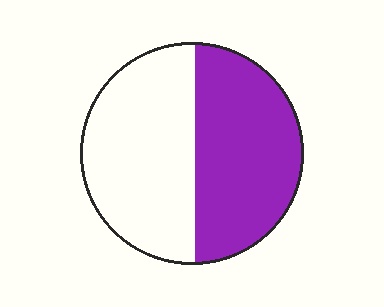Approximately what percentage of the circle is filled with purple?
Approximately 50%.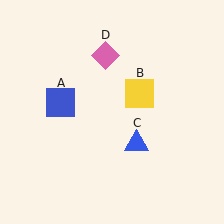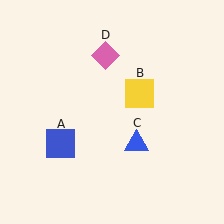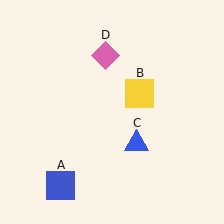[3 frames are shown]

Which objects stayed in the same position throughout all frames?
Yellow square (object B) and blue triangle (object C) and pink diamond (object D) remained stationary.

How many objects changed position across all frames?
1 object changed position: blue square (object A).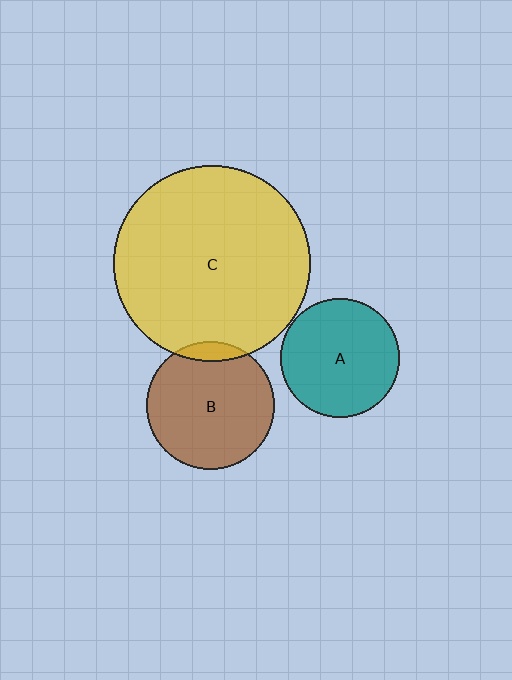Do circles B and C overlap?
Yes.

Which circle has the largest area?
Circle C (yellow).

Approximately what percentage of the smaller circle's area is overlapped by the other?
Approximately 10%.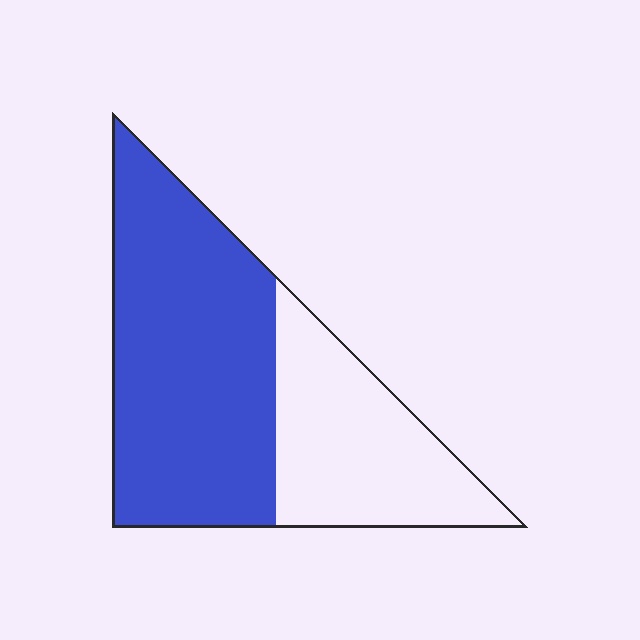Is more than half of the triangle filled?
Yes.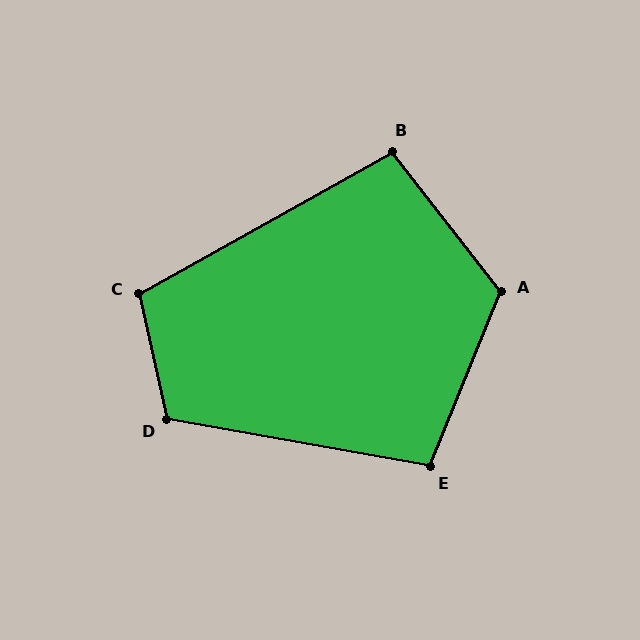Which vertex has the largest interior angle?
A, at approximately 120 degrees.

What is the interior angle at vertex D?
Approximately 112 degrees (obtuse).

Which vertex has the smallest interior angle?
B, at approximately 99 degrees.